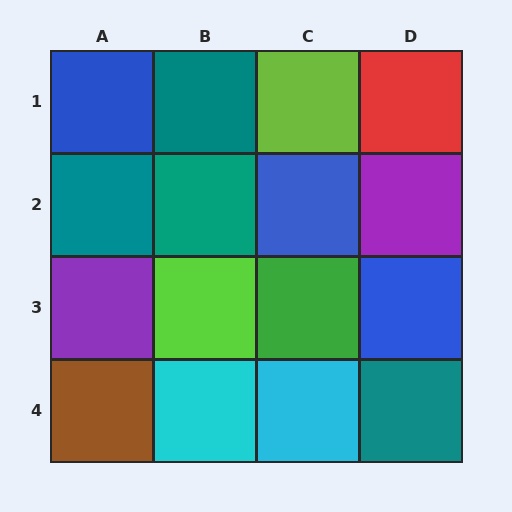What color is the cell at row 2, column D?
Purple.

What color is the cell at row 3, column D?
Blue.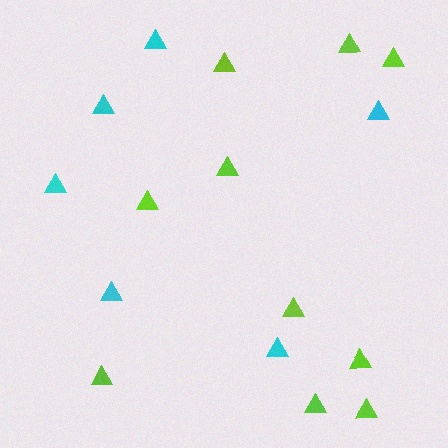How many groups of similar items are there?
There are 2 groups: one group of lime triangles (10) and one group of cyan triangles (6).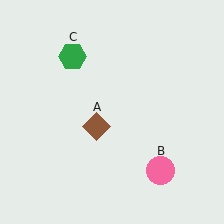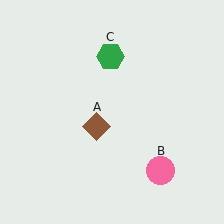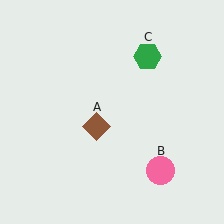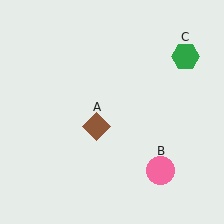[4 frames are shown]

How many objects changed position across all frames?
1 object changed position: green hexagon (object C).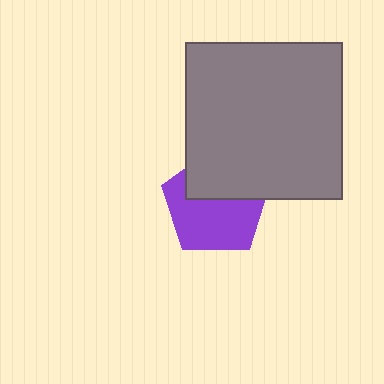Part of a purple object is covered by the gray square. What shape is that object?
It is a pentagon.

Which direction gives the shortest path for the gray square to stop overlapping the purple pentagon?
Moving up gives the shortest separation.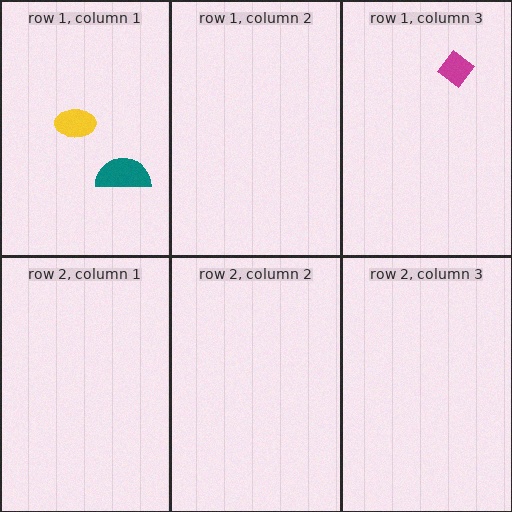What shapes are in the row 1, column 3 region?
The magenta diamond.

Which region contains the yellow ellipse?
The row 1, column 1 region.